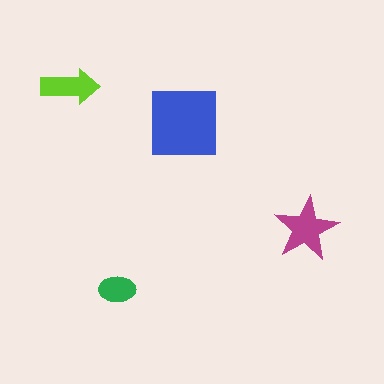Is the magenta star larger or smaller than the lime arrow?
Larger.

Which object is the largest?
The blue square.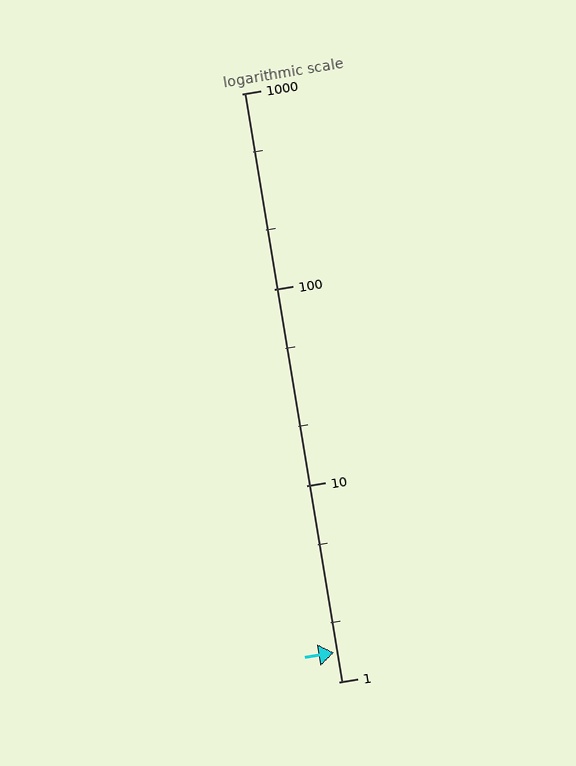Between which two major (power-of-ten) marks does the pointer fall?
The pointer is between 1 and 10.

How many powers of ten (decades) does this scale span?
The scale spans 3 decades, from 1 to 1000.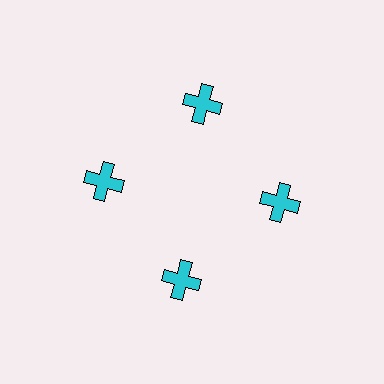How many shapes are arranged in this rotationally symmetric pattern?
There are 4 shapes, arranged in 4 groups of 1.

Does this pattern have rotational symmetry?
Yes, this pattern has 4-fold rotational symmetry. It looks the same after rotating 90 degrees around the center.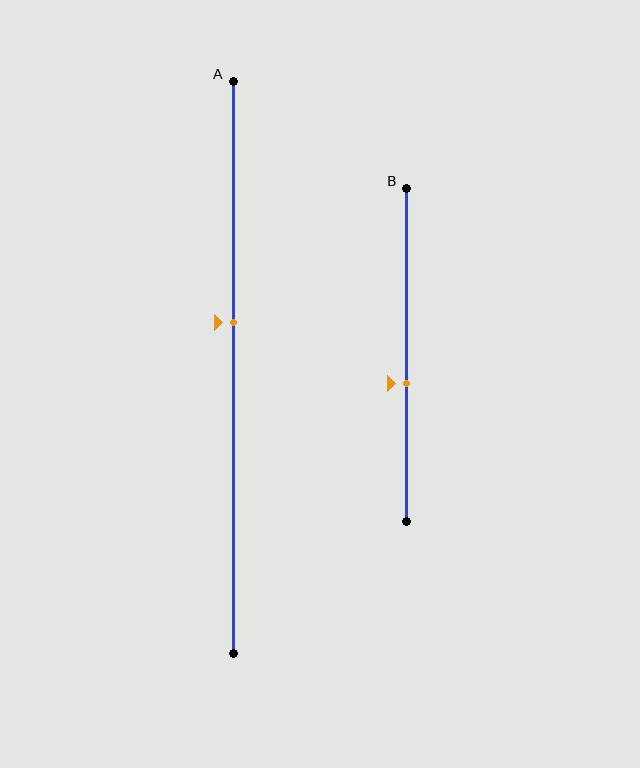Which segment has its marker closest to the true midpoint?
Segment A has its marker closest to the true midpoint.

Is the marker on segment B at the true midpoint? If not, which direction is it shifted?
No, the marker on segment B is shifted downward by about 8% of the segment length.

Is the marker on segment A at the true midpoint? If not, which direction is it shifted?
No, the marker on segment A is shifted upward by about 8% of the segment length.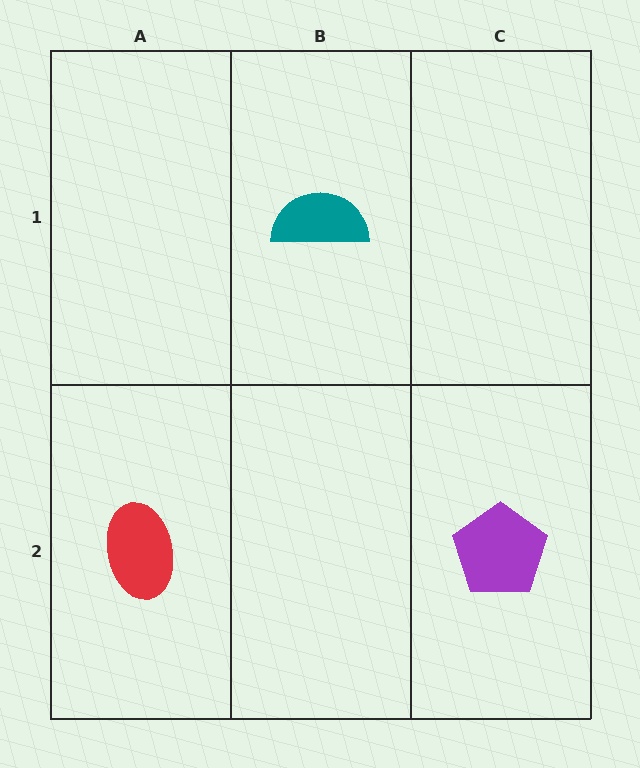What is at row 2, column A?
A red ellipse.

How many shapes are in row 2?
2 shapes.